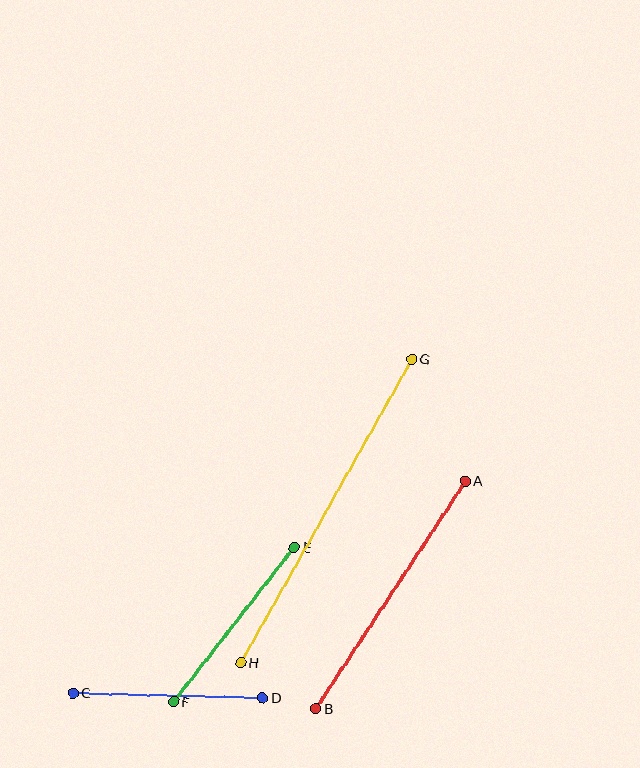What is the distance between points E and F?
The distance is approximately 196 pixels.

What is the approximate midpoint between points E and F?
The midpoint is at approximately (234, 624) pixels.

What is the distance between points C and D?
The distance is approximately 189 pixels.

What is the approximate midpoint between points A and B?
The midpoint is at approximately (391, 595) pixels.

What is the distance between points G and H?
The distance is approximately 348 pixels.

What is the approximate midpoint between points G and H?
The midpoint is at approximately (326, 511) pixels.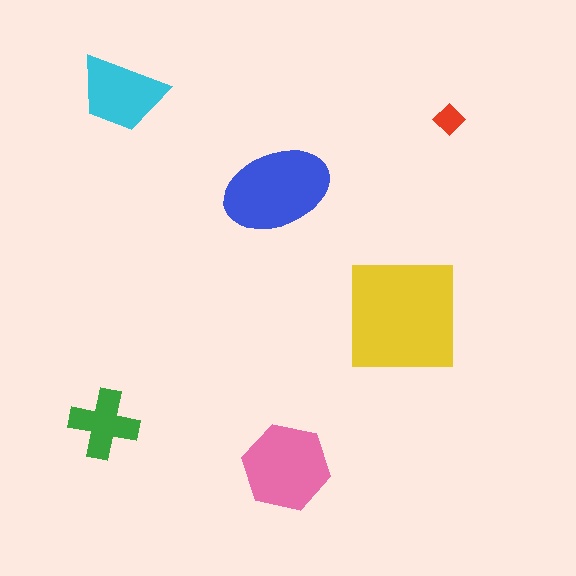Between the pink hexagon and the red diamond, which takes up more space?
The pink hexagon.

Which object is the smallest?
The red diamond.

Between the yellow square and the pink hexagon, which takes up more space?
The yellow square.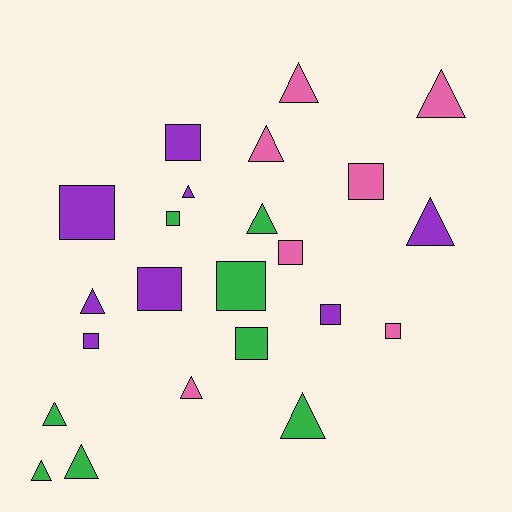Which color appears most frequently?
Green, with 8 objects.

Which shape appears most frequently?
Triangle, with 12 objects.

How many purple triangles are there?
There are 3 purple triangles.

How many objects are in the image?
There are 23 objects.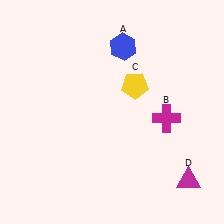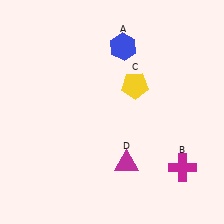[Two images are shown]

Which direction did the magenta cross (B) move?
The magenta cross (B) moved down.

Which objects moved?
The objects that moved are: the magenta cross (B), the magenta triangle (D).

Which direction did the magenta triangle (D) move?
The magenta triangle (D) moved left.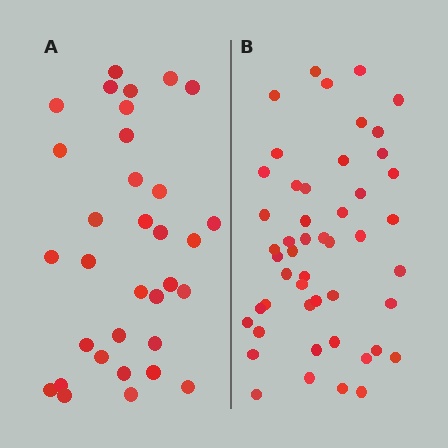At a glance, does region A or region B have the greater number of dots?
Region B (the right region) has more dots.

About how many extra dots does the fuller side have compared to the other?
Region B has approximately 15 more dots than region A.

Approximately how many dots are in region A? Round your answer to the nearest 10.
About 30 dots. (The exact count is 33, which rounds to 30.)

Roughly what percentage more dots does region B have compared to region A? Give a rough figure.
About 50% more.